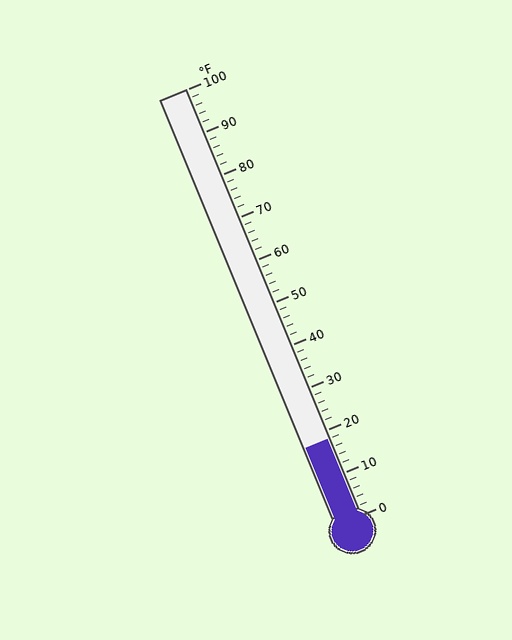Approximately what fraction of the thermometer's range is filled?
The thermometer is filled to approximately 20% of its range.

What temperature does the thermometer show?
The thermometer shows approximately 18°F.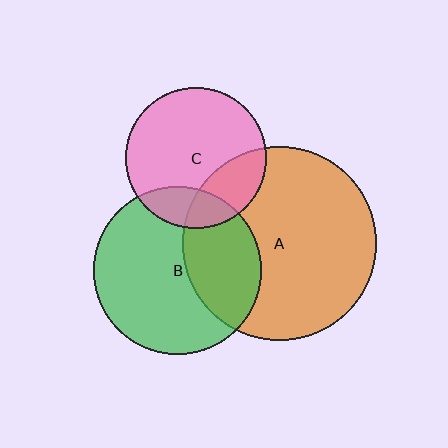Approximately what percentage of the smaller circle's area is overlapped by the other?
Approximately 20%.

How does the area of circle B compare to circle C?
Approximately 1.4 times.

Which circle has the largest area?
Circle A (orange).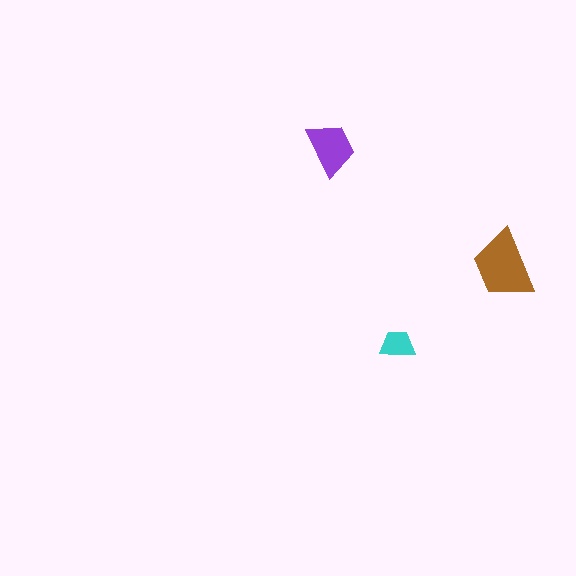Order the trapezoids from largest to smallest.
the brown one, the purple one, the cyan one.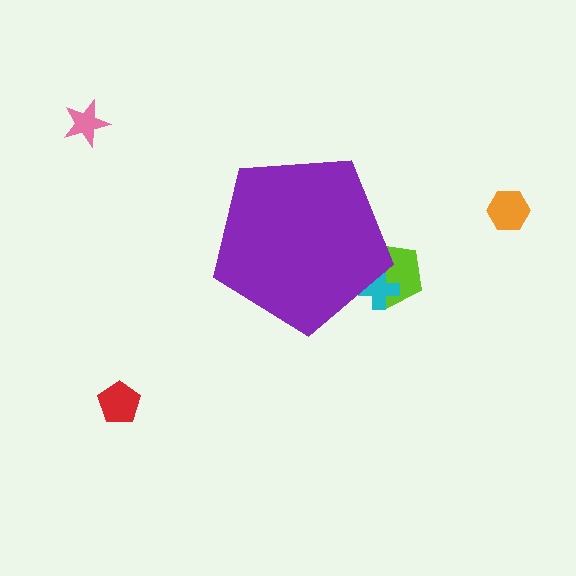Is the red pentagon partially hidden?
No, the red pentagon is fully visible.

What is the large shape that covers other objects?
A purple pentagon.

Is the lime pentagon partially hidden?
Yes, the lime pentagon is partially hidden behind the purple pentagon.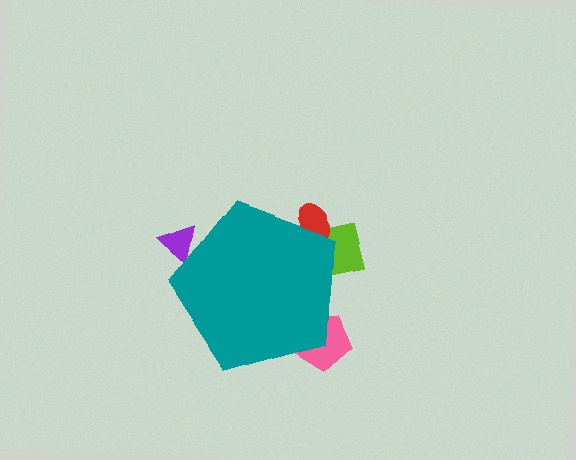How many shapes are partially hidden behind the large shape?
4 shapes are partially hidden.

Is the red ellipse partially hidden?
Yes, the red ellipse is partially hidden behind the teal pentagon.